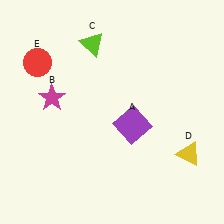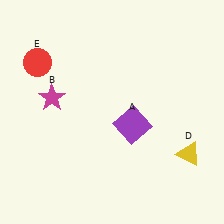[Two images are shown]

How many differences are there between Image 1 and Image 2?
There is 1 difference between the two images.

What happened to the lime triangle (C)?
The lime triangle (C) was removed in Image 2. It was in the top-left area of Image 1.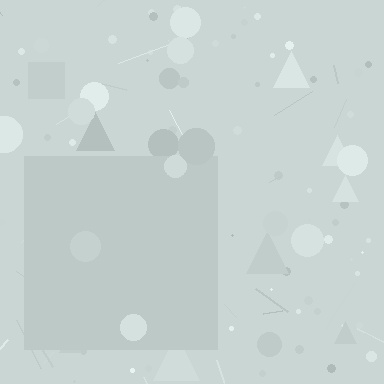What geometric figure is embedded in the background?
A square is embedded in the background.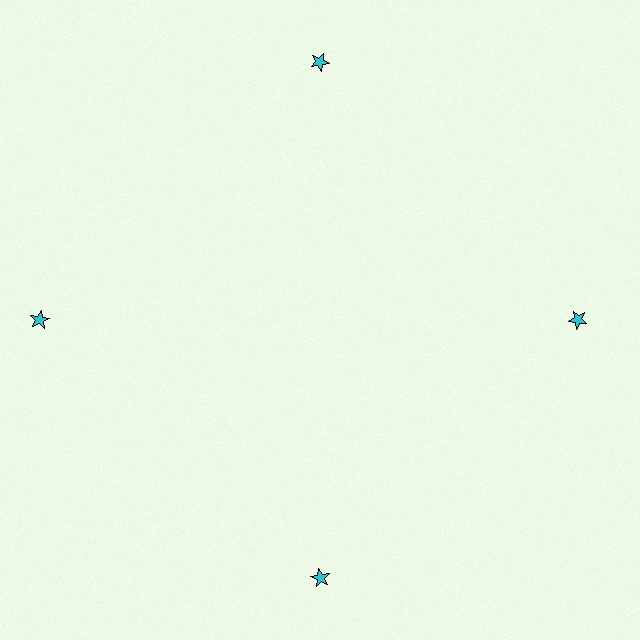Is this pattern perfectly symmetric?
No. The 4 cyan stars are arranged in a ring, but one element near the 9 o'clock position is pushed outward from the center, breaking the 4-fold rotational symmetry.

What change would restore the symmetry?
The symmetry would be restored by moving it inward, back onto the ring so that all 4 stars sit at equal angles and equal distance from the center.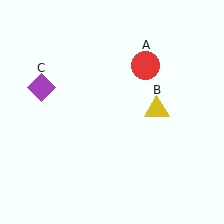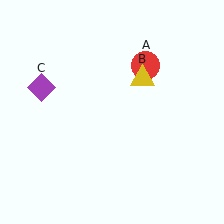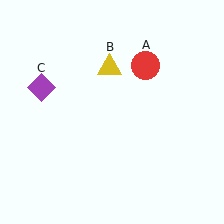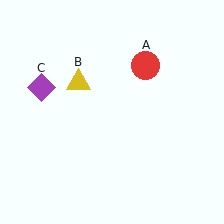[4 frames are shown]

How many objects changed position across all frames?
1 object changed position: yellow triangle (object B).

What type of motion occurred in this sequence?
The yellow triangle (object B) rotated counterclockwise around the center of the scene.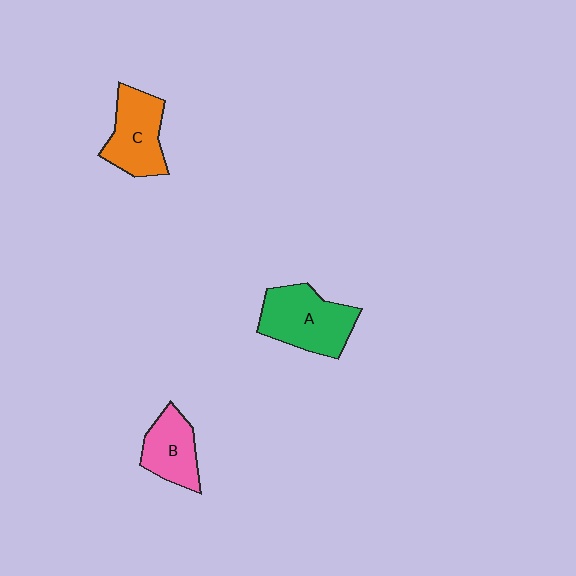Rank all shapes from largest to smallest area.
From largest to smallest: A (green), C (orange), B (pink).